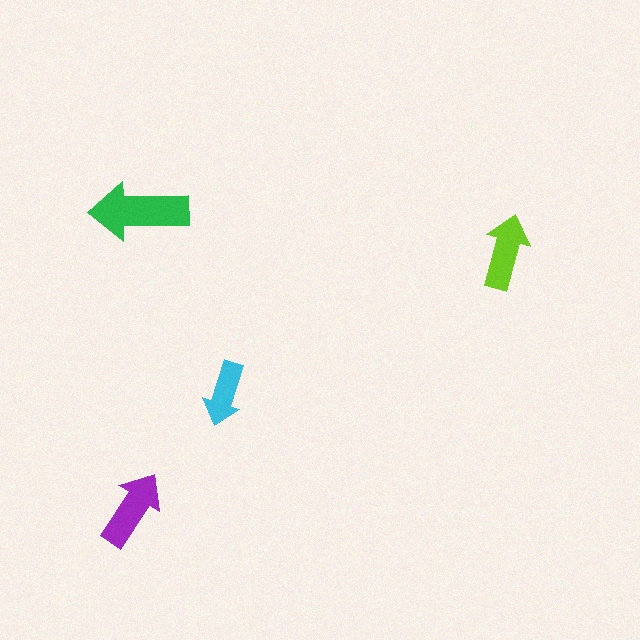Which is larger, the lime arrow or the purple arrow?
The purple one.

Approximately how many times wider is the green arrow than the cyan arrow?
About 1.5 times wider.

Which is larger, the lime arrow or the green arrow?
The green one.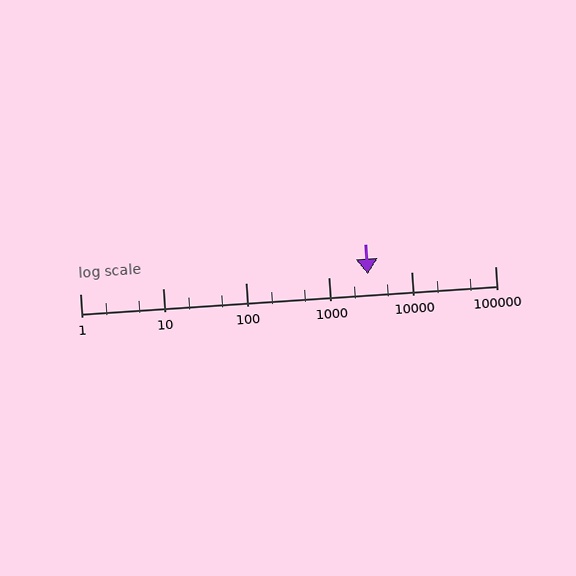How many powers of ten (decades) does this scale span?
The scale spans 5 decades, from 1 to 100000.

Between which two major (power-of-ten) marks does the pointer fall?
The pointer is between 1000 and 10000.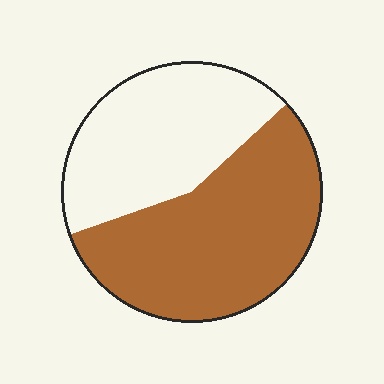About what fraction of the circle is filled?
About three fifths (3/5).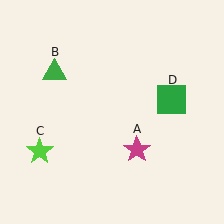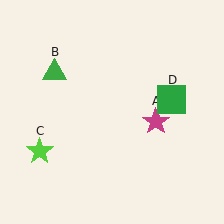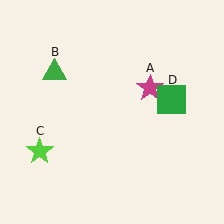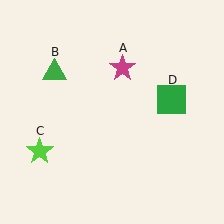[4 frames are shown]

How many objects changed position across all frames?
1 object changed position: magenta star (object A).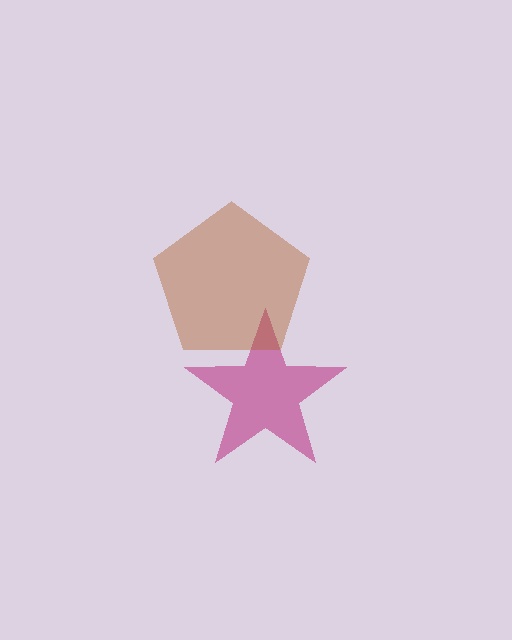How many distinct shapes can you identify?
There are 2 distinct shapes: a magenta star, a brown pentagon.